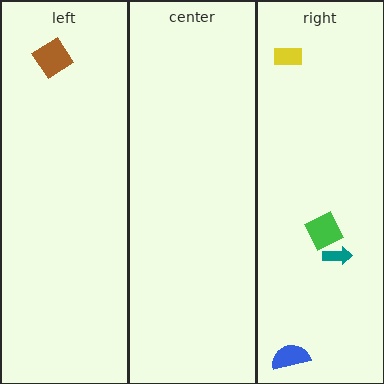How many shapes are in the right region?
4.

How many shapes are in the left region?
1.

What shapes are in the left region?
The brown diamond.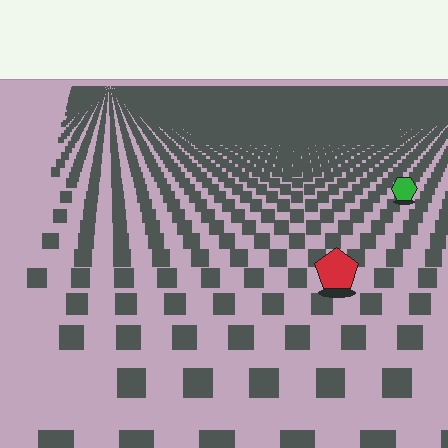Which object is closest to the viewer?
The red pentagon is closest. The texture marks near it are larger and more spread out.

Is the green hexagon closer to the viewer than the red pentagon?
No. The red pentagon is closer — you can tell from the texture gradient: the ground texture is coarser near it.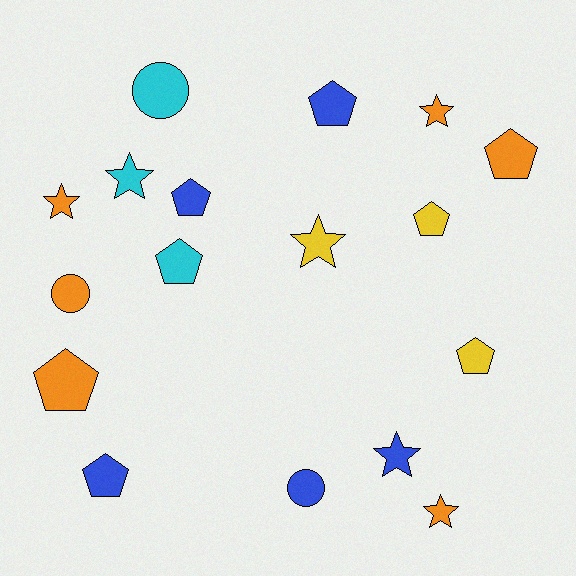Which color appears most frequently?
Orange, with 6 objects.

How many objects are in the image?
There are 17 objects.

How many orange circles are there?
There is 1 orange circle.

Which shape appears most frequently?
Pentagon, with 8 objects.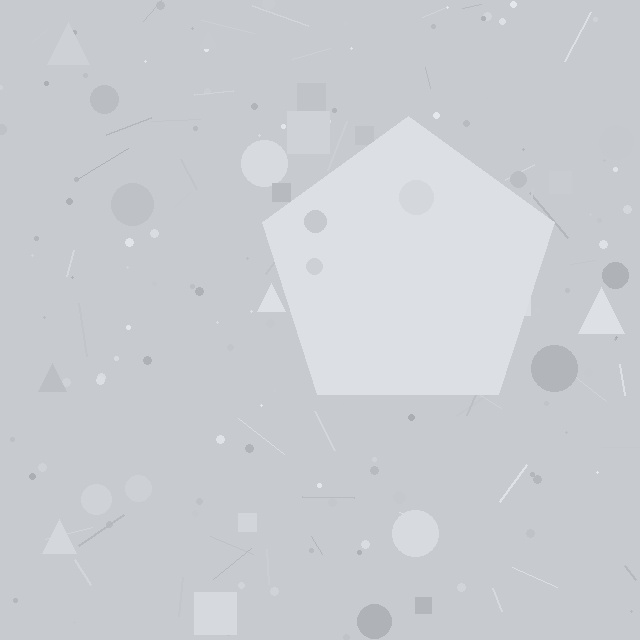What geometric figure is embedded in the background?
A pentagon is embedded in the background.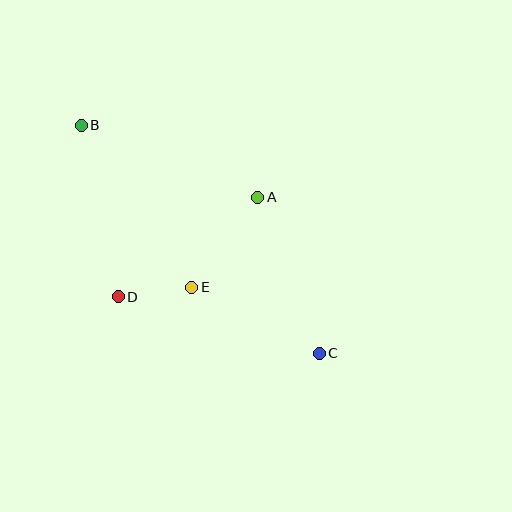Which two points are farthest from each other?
Points B and C are farthest from each other.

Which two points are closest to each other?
Points D and E are closest to each other.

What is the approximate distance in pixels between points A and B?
The distance between A and B is approximately 190 pixels.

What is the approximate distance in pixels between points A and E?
The distance between A and E is approximately 112 pixels.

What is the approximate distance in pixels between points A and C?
The distance between A and C is approximately 168 pixels.